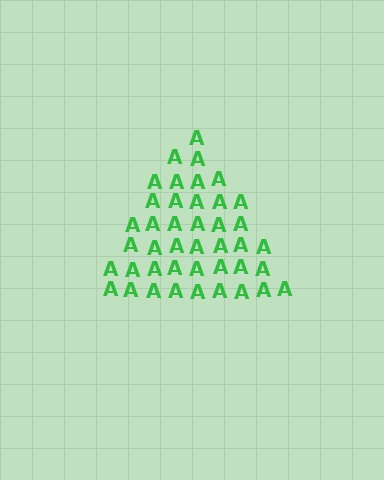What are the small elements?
The small elements are letter A's.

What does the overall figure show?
The overall figure shows a triangle.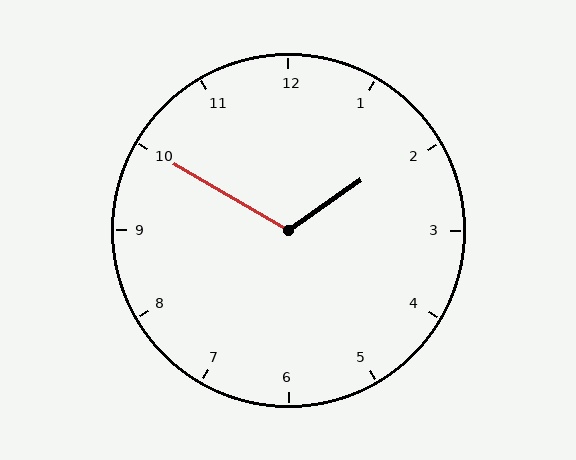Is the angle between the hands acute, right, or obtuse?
It is obtuse.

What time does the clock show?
1:50.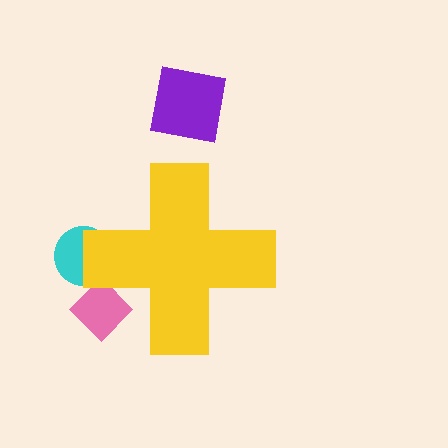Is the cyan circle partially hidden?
Yes, the cyan circle is partially hidden behind the yellow cross.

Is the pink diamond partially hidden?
Yes, the pink diamond is partially hidden behind the yellow cross.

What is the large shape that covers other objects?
A yellow cross.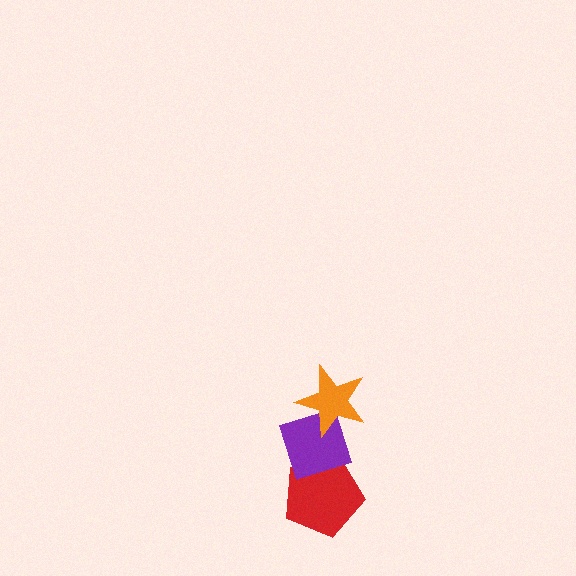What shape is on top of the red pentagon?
The purple diamond is on top of the red pentagon.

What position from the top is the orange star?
The orange star is 1st from the top.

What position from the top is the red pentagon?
The red pentagon is 3rd from the top.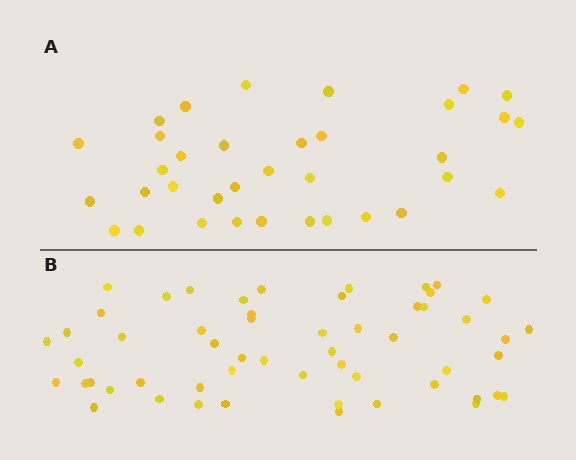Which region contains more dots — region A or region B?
Region B (the bottom region) has more dots.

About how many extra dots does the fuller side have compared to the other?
Region B has approximately 20 more dots than region A.